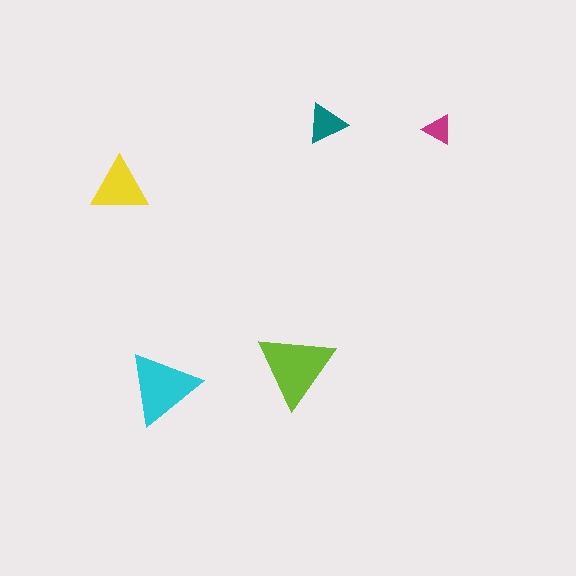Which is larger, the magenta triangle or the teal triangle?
The teal one.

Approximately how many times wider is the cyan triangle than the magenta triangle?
About 2.5 times wider.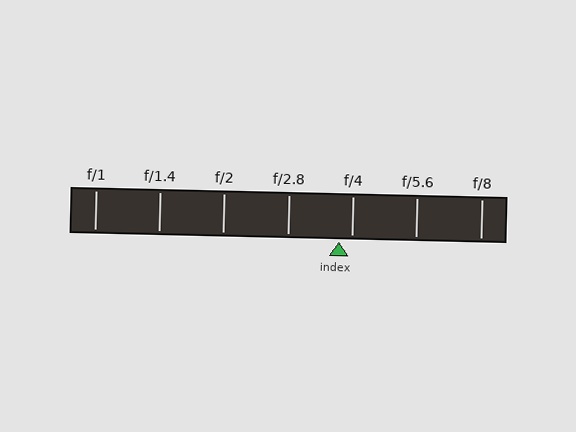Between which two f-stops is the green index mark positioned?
The index mark is between f/2.8 and f/4.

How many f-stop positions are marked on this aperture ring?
There are 7 f-stop positions marked.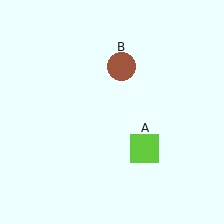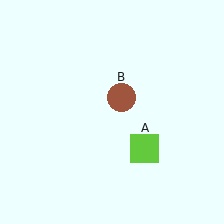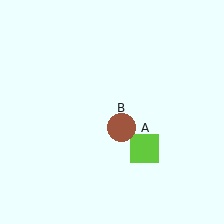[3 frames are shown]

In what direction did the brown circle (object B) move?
The brown circle (object B) moved down.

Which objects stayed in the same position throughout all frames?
Lime square (object A) remained stationary.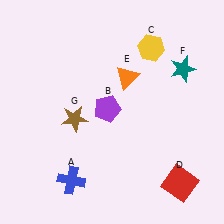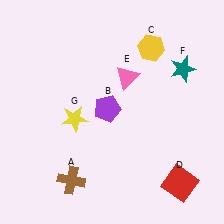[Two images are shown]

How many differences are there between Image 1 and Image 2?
There are 3 differences between the two images.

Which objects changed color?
A changed from blue to brown. E changed from orange to pink. G changed from brown to yellow.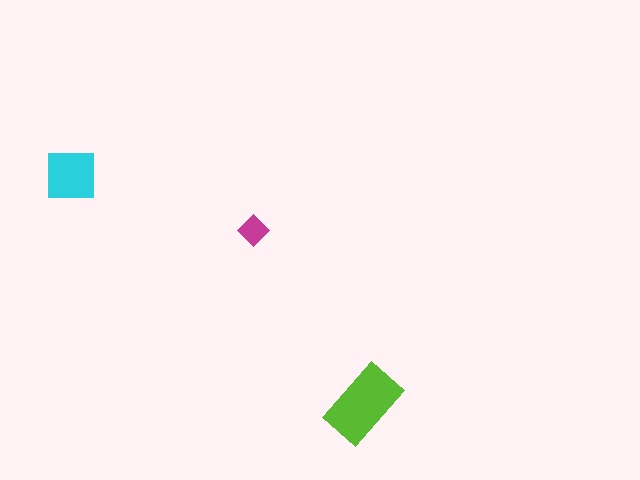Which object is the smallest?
The magenta diamond.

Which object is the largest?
The lime rectangle.